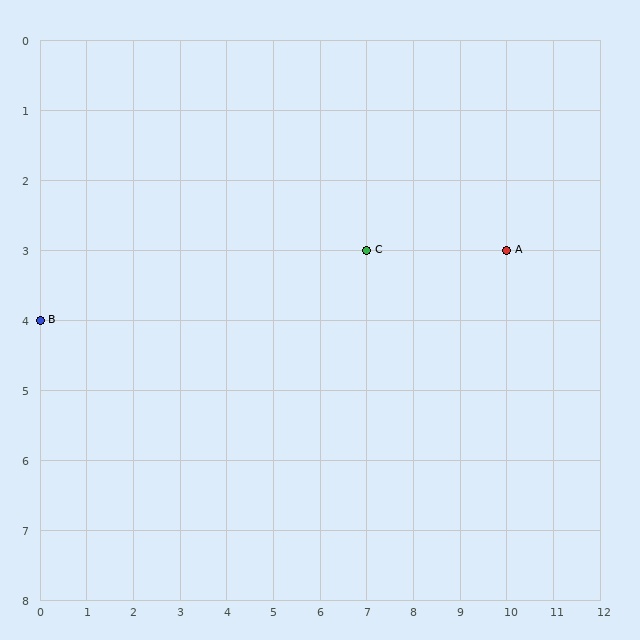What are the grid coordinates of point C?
Point C is at grid coordinates (7, 3).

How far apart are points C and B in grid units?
Points C and B are 7 columns and 1 row apart (about 7.1 grid units diagonally).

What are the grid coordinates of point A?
Point A is at grid coordinates (10, 3).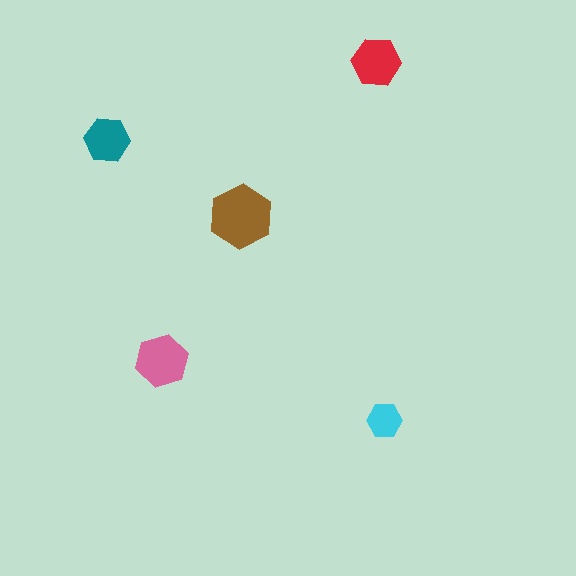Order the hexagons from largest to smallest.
the brown one, the pink one, the red one, the teal one, the cyan one.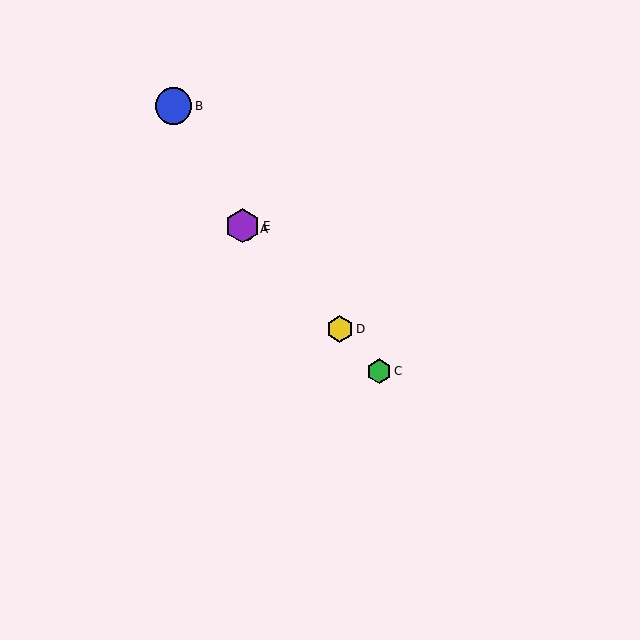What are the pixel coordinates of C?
Object C is at (379, 371).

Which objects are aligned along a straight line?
Objects A, C, D, E are aligned along a straight line.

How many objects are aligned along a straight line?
4 objects (A, C, D, E) are aligned along a straight line.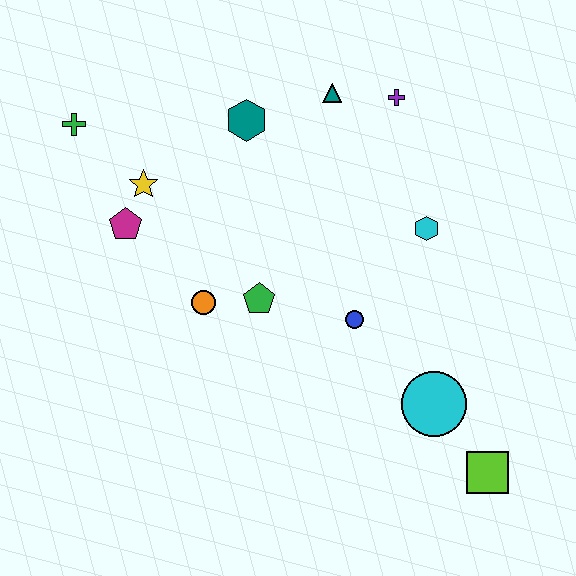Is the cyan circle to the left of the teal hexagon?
No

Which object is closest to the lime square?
The cyan circle is closest to the lime square.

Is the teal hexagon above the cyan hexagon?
Yes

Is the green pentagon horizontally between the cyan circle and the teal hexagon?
Yes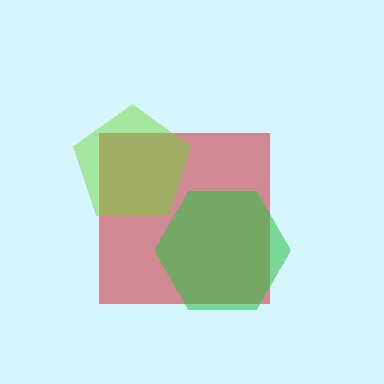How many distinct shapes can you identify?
There are 3 distinct shapes: a red square, a green hexagon, a lime pentagon.